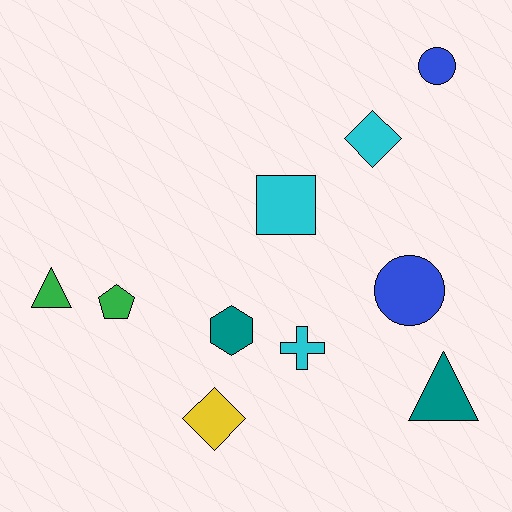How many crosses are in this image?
There is 1 cross.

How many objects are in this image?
There are 10 objects.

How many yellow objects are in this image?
There is 1 yellow object.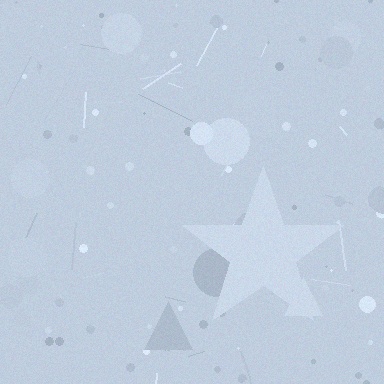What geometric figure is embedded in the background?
A star is embedded in the background.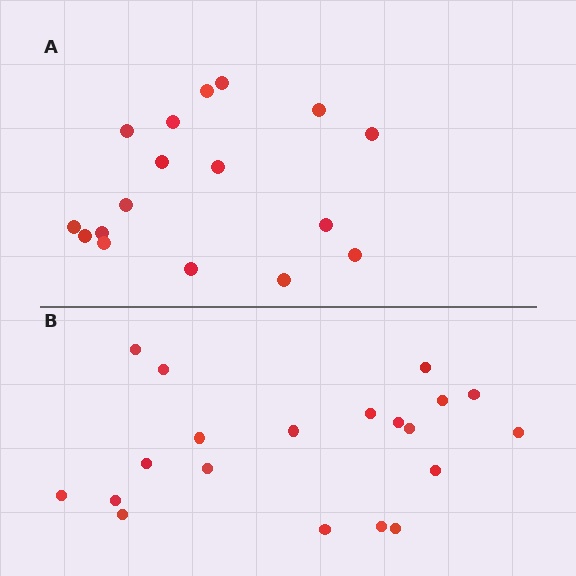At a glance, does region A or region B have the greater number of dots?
Region B (the bottom region) has more dots.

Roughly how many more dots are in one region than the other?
Region B has just a few more — roughly 2 or 3 more dots than region A.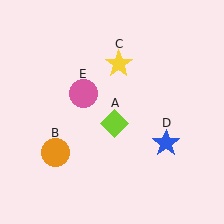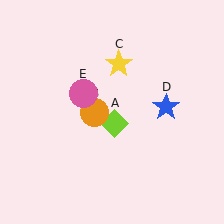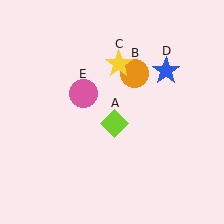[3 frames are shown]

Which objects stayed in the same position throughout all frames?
Lime diamond (object A) and yellow star (object C) and pink circle (object E) remained stationary.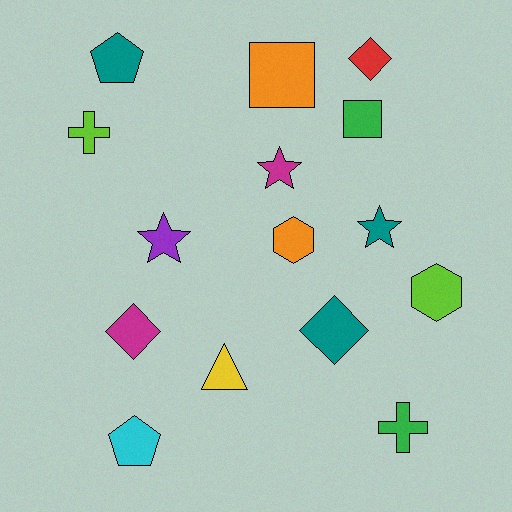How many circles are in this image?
There are no circles.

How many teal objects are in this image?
There are 3 teal objects.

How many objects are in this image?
There are 15 objects.